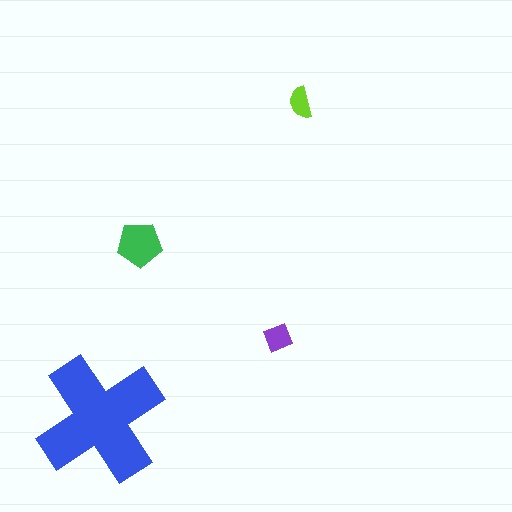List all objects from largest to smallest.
The blue cross, the green pentagon, the purple diamond, the lime semicircle.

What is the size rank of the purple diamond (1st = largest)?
3rd.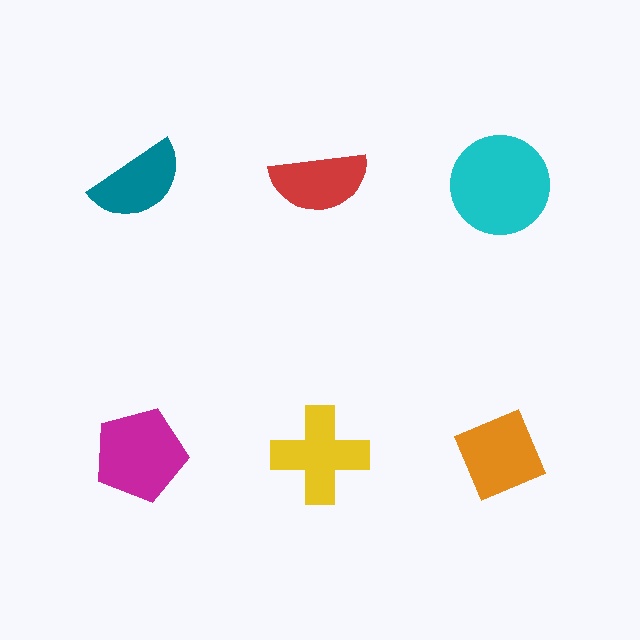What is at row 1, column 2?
A red semicircle.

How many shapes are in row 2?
3 shapes.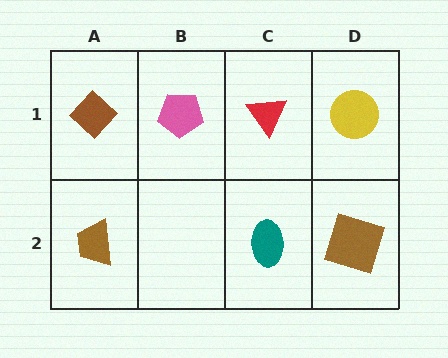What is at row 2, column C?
A teal ellipse.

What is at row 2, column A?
A brown trapezoid.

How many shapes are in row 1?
4 shapes.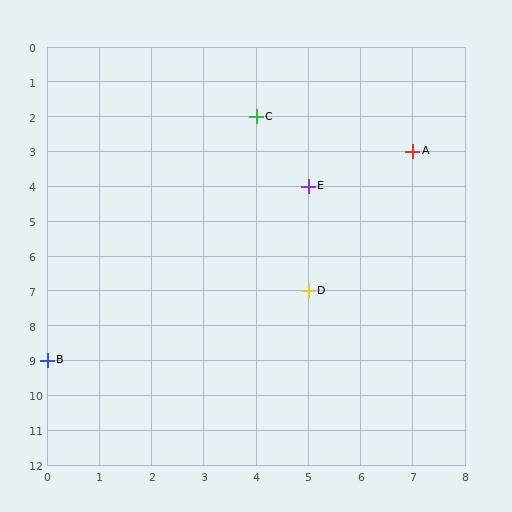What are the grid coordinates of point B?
Point B is at grid coordinates (0, 9).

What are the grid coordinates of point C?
Point C is at grid coordinates (4, 2).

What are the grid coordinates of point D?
Point D is at grid coordinates (5, 7).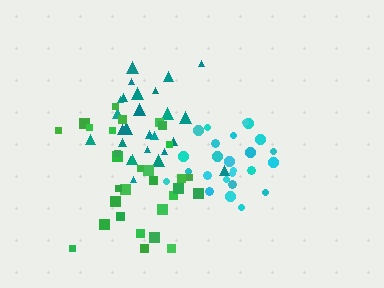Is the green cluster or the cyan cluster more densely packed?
Cyan.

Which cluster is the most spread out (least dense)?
Green.